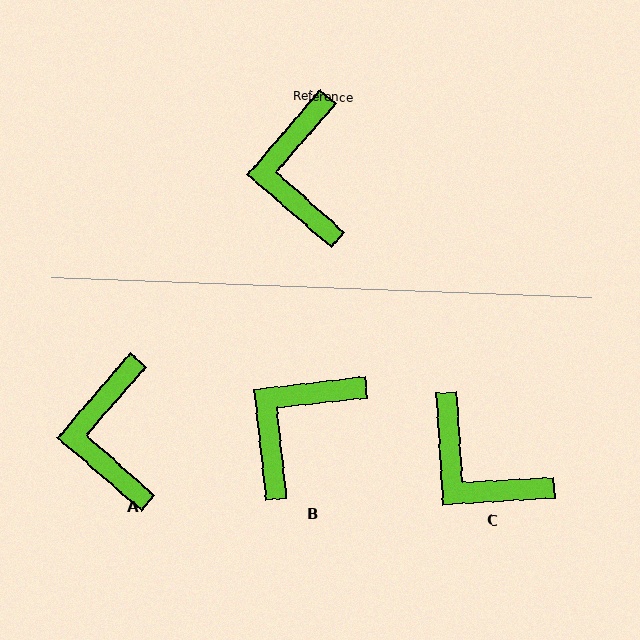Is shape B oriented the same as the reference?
No, it is off by about 43 degrees.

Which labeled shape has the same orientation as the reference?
A.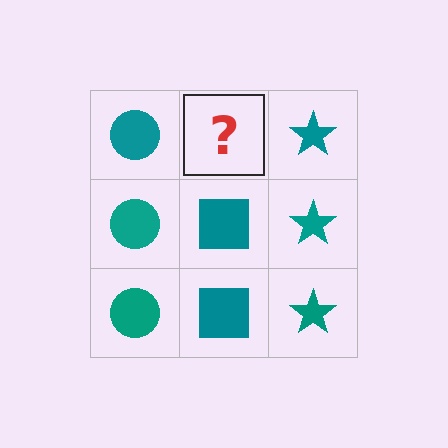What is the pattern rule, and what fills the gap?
The rule is that each column has a consistent shape. The gap should be filled with a teal square.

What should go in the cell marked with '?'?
The missing cell should contain a teal square.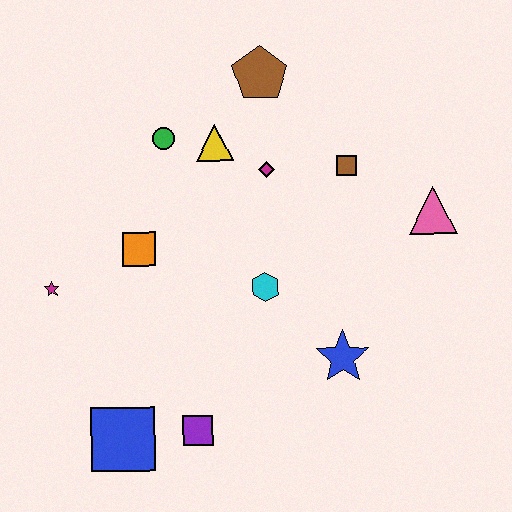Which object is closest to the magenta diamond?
The yellow triangle is closest to the magenta diamond.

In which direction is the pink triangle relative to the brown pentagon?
The pink triangle is to the right of the brown pentagon.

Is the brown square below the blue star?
No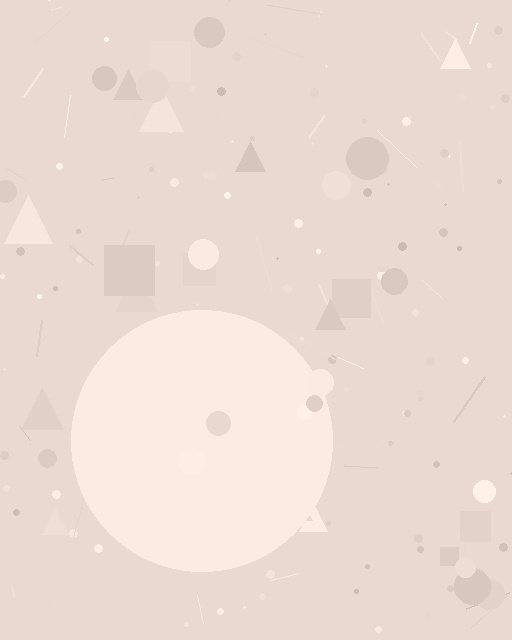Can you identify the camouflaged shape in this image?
The camouflaged shape is a circle.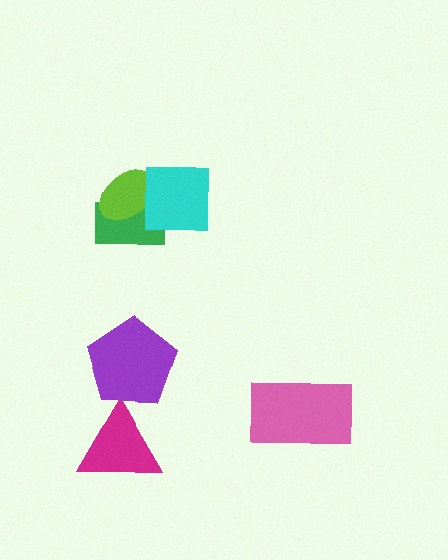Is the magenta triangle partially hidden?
Yes, it is partially covered by another shape.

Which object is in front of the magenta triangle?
The purple pentagon is in front of the magenta triangle.